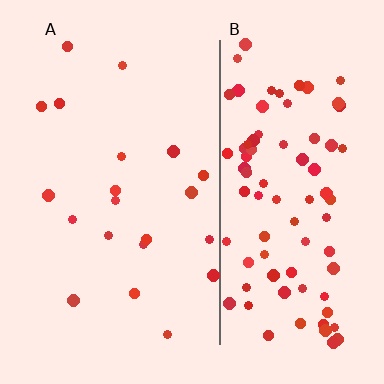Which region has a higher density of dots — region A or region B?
B (the right).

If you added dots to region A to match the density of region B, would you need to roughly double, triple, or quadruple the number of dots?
Approximately quadruple.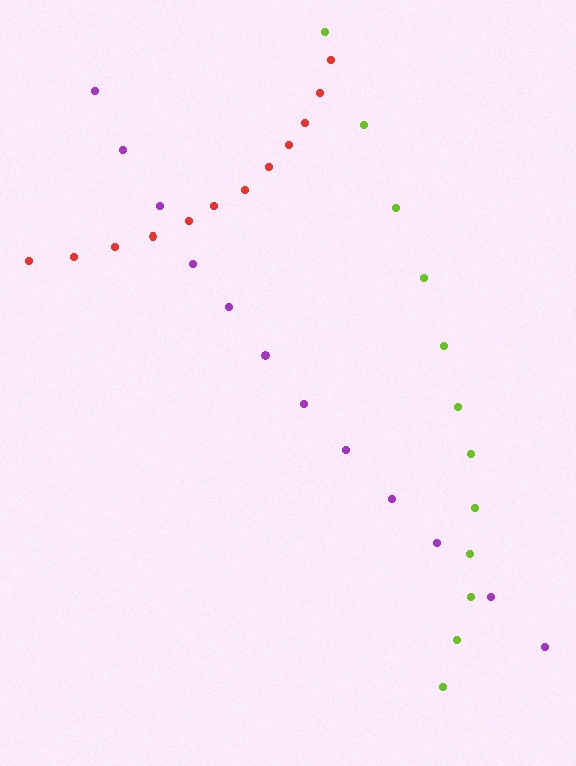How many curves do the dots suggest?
There are 3 distinct paths.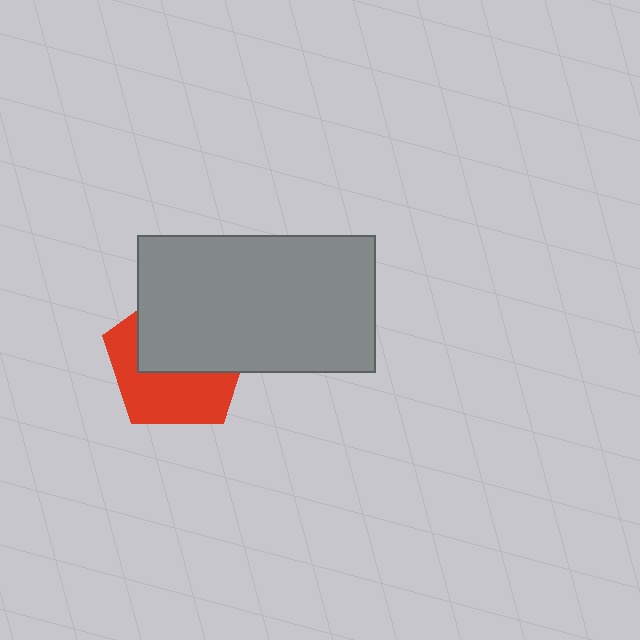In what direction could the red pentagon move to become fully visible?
The red pentagon could move down. That would shift it out from behind the gray rectangle entirely.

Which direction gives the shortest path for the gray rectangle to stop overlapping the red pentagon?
Moving up gives the shortest separation.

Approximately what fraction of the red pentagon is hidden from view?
Roughly 52% of the red pentagon is hidden behind the gray rectangle.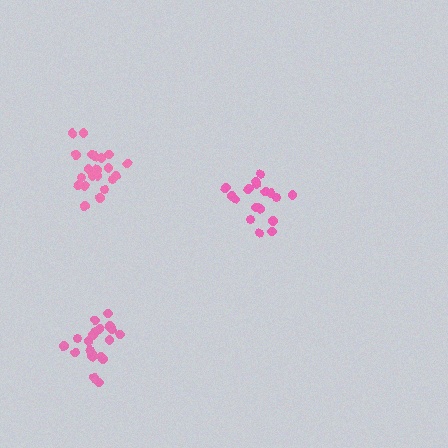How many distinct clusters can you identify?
There are 3 distinct clusters.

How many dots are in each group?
Group 1: 21 dots, Group 2: 20 dots, Group 3: 17 dots (58 total).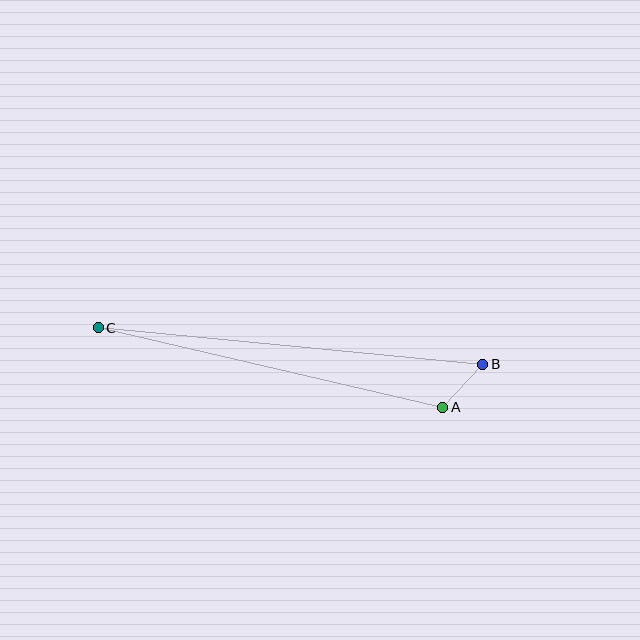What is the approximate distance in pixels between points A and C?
The distance between A and C is approximately 353 pixels.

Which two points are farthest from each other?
Points B and C are farthest from each other.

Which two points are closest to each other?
Points A and B are closest to each other.